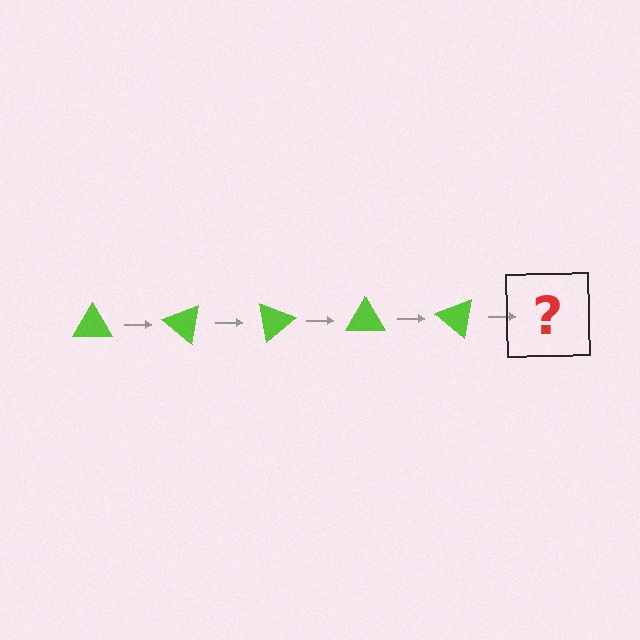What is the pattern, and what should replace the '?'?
The pattern is that the triangle rotates 40 degrees each step. The '?' should be a lime triangle rotated 200 degrees.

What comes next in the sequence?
The next element should be a lime triangle rotated 200 degrees.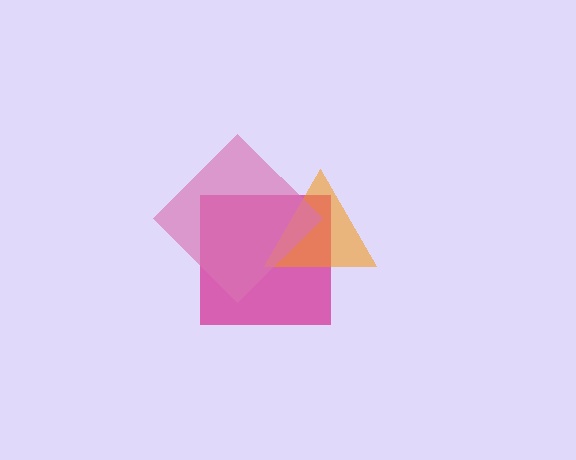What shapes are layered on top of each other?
The layered shapes are: a magenta square, an orange triangle, a pink diamond.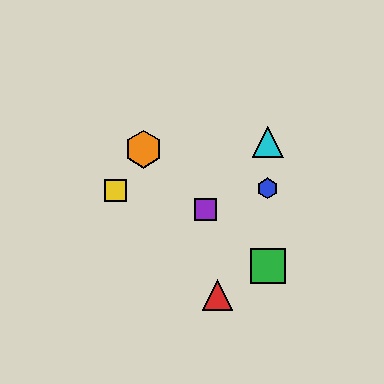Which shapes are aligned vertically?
The blue hexagon, the green square, the cyan triangle are aligned vertically.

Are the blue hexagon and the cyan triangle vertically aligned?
Yes, both are at x≈268.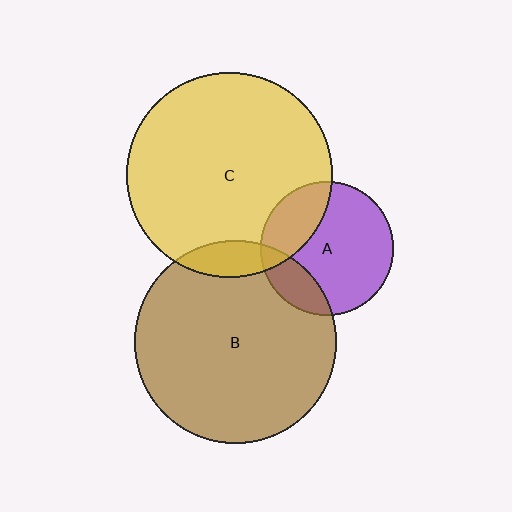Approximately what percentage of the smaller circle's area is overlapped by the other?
Approximately 20%.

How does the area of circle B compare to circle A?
Approximately 2.3 times.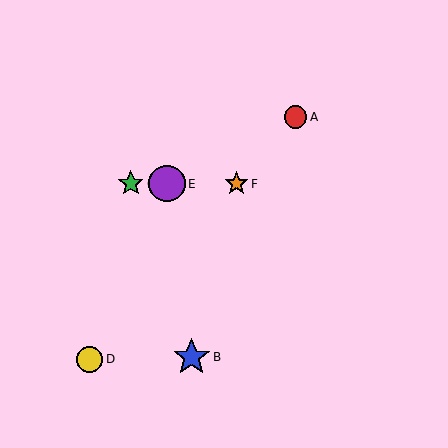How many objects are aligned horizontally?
3 objects (C, E, F) are aligned horizontally.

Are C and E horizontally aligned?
Yes, both are at y≈184.